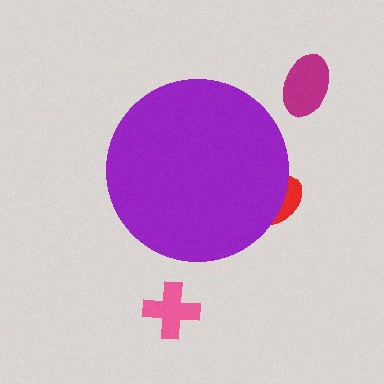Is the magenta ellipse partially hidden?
No, the magenta ellipse is fully visible.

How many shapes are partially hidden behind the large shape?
1 shape is partially hidden.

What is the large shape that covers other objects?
A purple circle.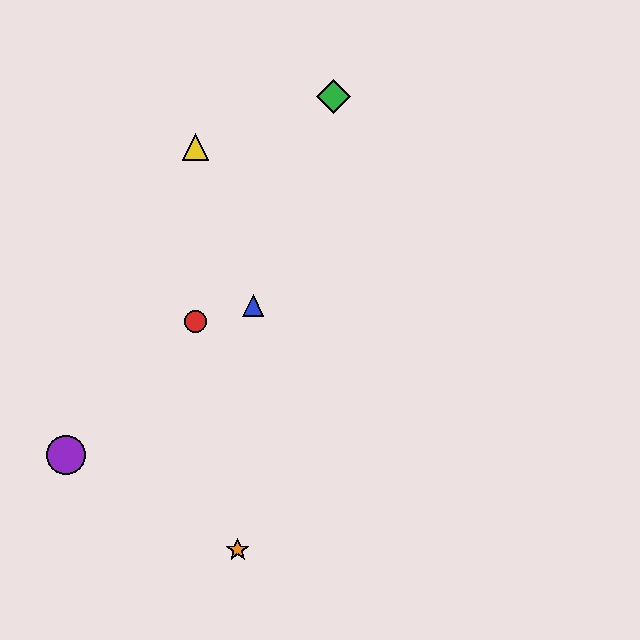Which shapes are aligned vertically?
The red circle, the yellow triangle are aligned vertically.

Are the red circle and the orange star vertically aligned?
No, the red circle is at x≈195 and the orange star is at x≈238.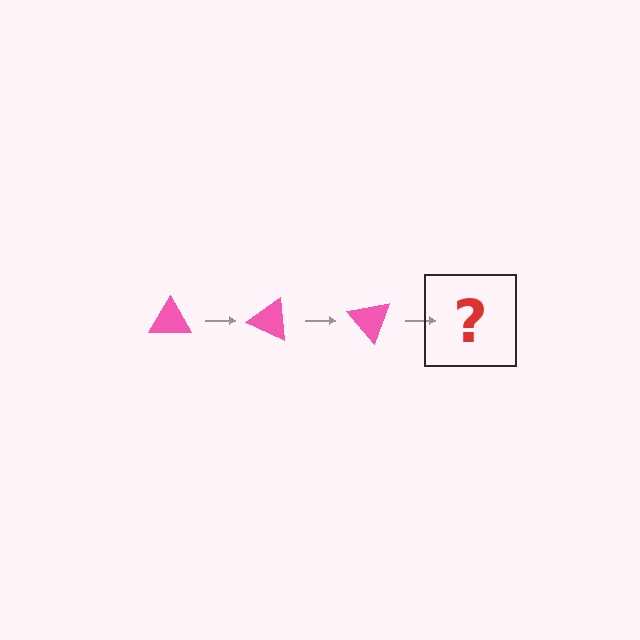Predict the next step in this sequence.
The next step is a pink triangle rotated 75 degrees.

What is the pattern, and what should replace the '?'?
The pattern is that the triangle rotates 25 degrees each step. The '?' should be a pink triangle rotated 75 degrees.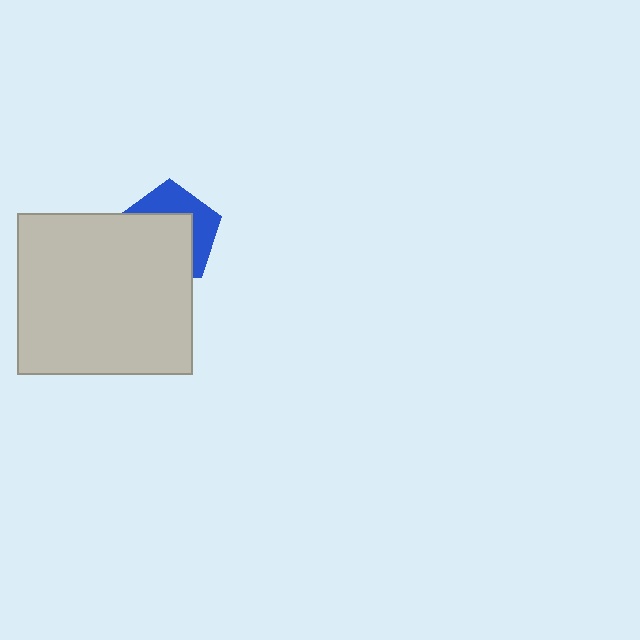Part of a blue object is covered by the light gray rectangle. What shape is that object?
It is a pentagon.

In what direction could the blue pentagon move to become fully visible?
The blue pentagon could move toward the upper-right. That would shift it out from behind the light gray rectangle entirely.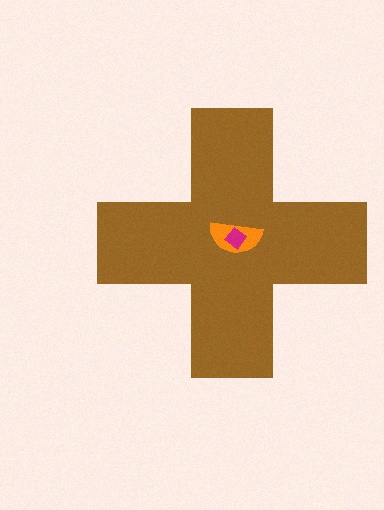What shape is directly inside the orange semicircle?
The magenta diamond.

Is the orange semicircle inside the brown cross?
Yes.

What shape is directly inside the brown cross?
The orange semicircle.